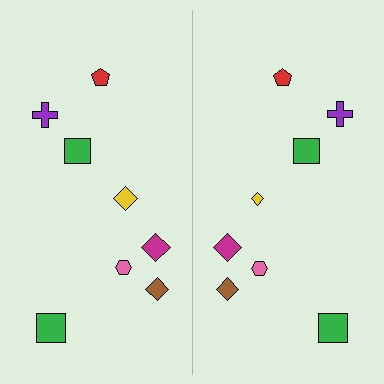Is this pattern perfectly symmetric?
No, the pattern is not perfectly symmetric. The yellow diamond on the right side has a different size than its mirror counterpart.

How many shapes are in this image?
There are 16 shapes in this image.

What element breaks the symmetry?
The yellow diamond on the right side has a different size than its mirror counterpart.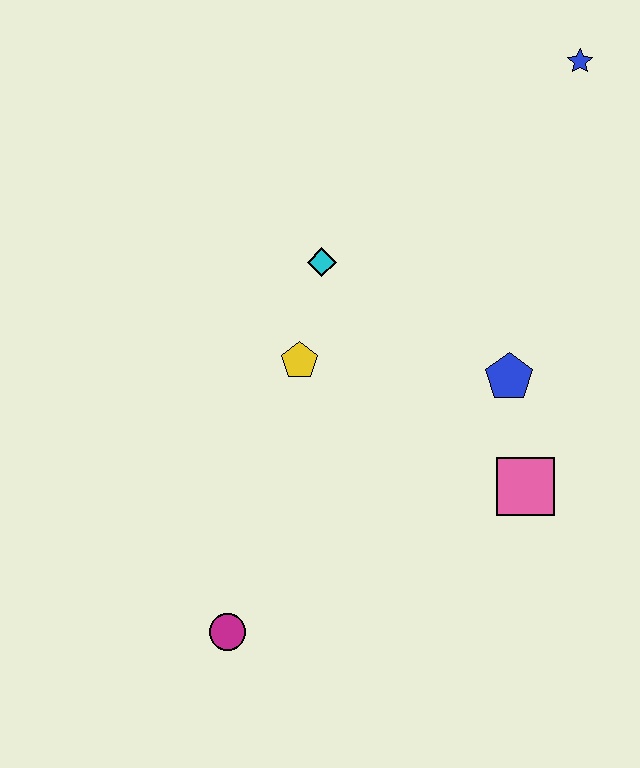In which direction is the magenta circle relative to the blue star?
The magenta circle is below the blue star.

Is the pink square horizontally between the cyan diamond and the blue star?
Yes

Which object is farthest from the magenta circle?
The blue star is farthest from the magenta circle.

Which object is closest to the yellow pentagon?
The cyan diamond is closest to the yellow pentagon.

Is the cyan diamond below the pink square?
No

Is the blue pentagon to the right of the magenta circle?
Yes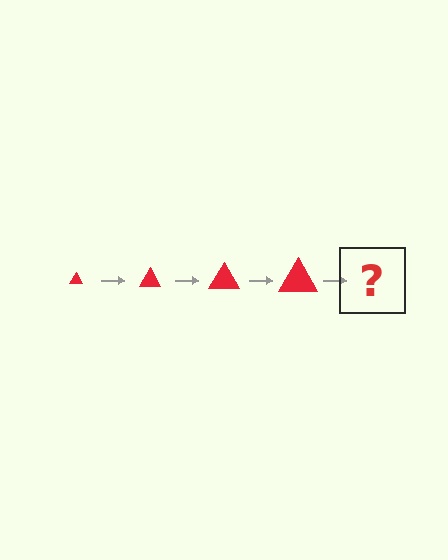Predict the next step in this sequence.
The next step is a red triangle, larger than the previous one.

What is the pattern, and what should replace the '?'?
The pattern is that the triangle gets progressively larger each step. The '?' should be a red triangle, larger than the previous one.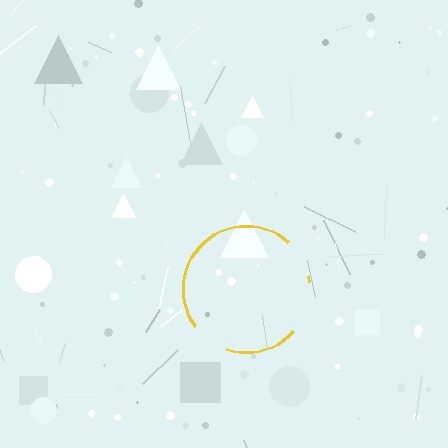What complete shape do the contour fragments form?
The contour fragments form a circle.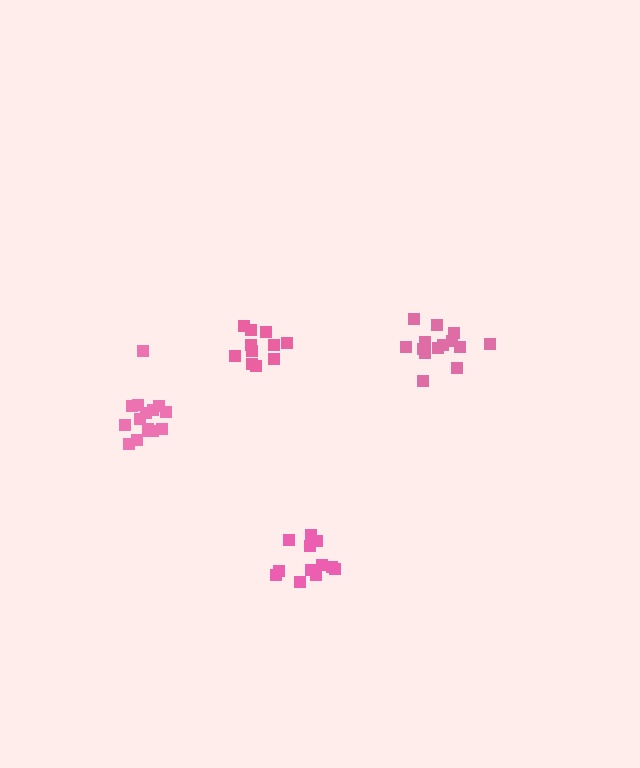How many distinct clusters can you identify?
There are 4 distinct clusters.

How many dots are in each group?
Group 1: 14 dots, Group 2: 12 dots, Group 3: 11 dots, Group 4: 15 dots (52 total).